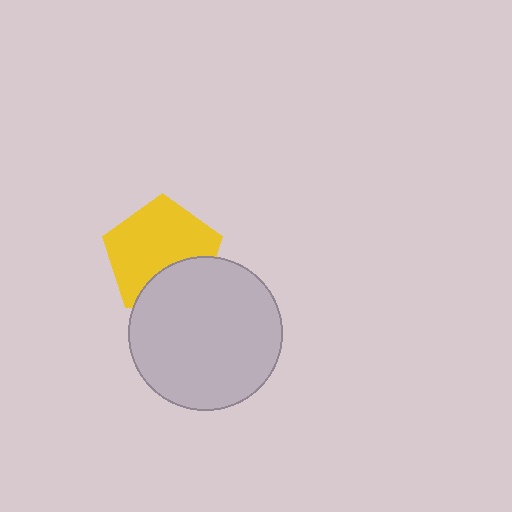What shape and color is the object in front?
The object in front is a light gray circle.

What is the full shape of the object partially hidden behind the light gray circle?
The partially hidden object is a yellow pentagon.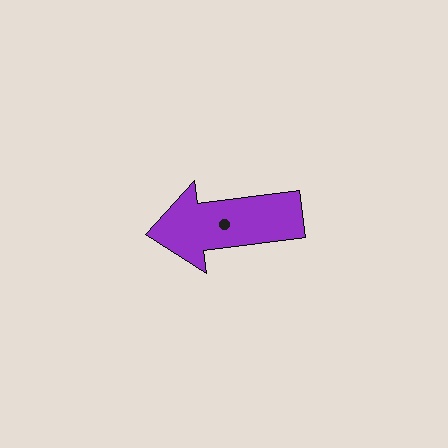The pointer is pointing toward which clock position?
Roughly 9 o'clock.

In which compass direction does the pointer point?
West.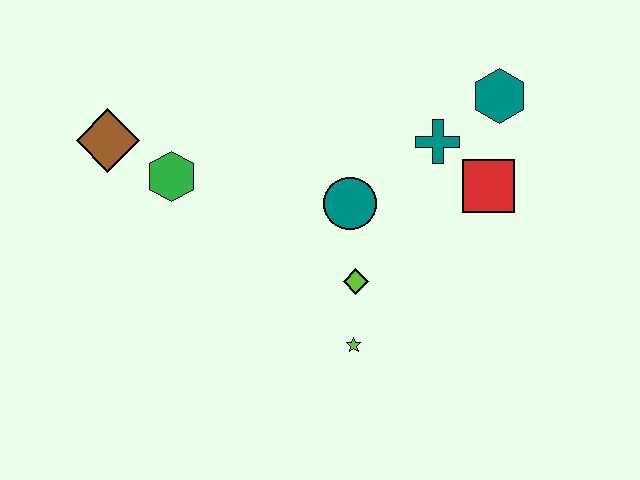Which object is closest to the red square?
The teal cross is closest to the red square.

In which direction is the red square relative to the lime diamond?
The red square is to the right of the lime diamond.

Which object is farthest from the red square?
The brown diamond is farthest from the red square.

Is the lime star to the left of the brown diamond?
No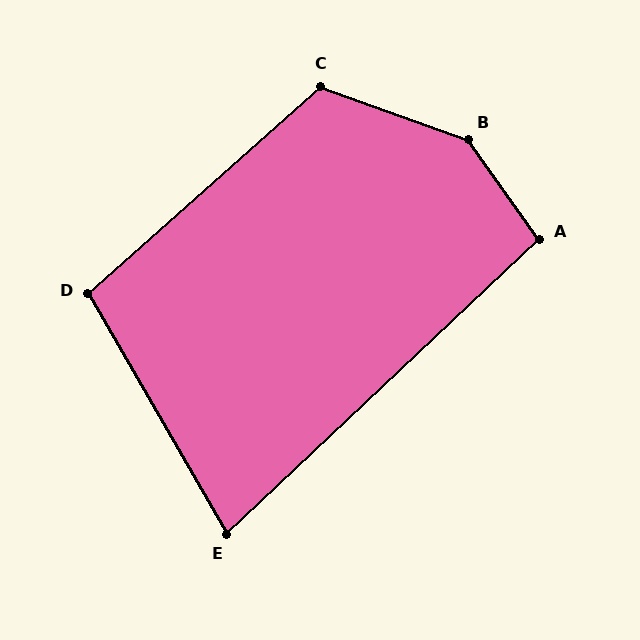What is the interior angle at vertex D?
Approximately 102 degrees (obtuse).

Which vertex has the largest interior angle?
B, at approximately 145 degrees.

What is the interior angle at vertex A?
Approximately 98 degrees (obtuse).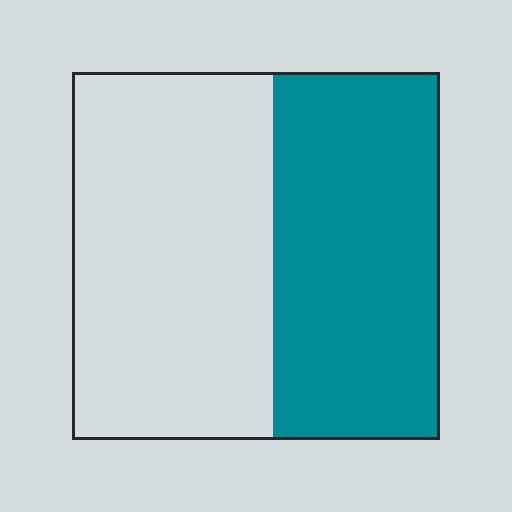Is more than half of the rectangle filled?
No.